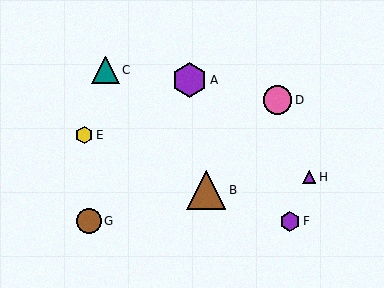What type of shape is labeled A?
Shape A is a purple hexagon.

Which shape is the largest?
The brown triangle (labeled B) is the largest.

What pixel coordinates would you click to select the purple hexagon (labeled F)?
Click at (290, 221) to select the purple hexagon F.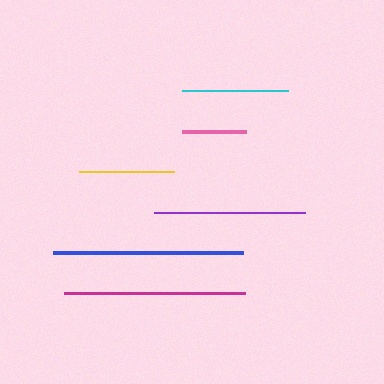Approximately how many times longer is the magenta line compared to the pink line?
The magenta line is approximately 2.9 times the length of the pink line.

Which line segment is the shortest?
The pink line is the shortest at approximately 64 pixels.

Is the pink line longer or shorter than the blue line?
The blue line is longer than the pink line.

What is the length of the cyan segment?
The cyan segment is approximately 105 pixels long.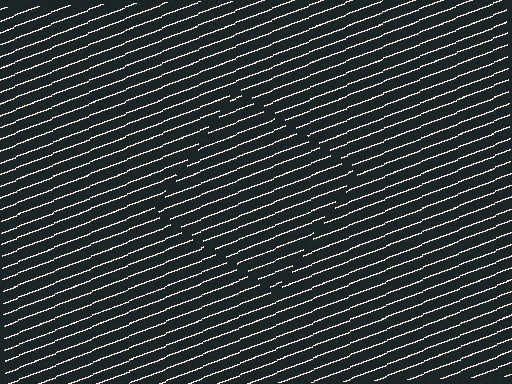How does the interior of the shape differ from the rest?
The interior of the shape contains the same grating, shifted by half a period — the contour is defined by the phase discontinuity where line-ends from the inner and outer gratings abut.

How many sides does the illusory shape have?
4 sides — the line-ends trace a square.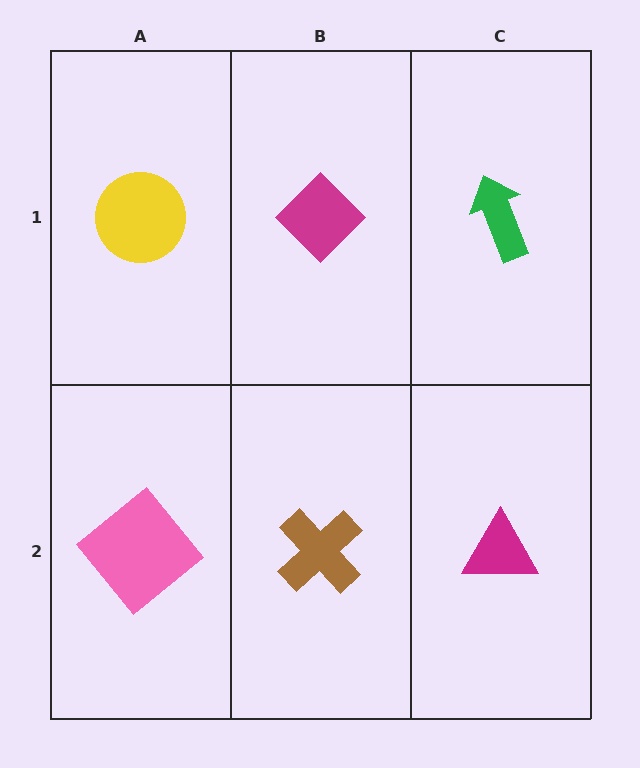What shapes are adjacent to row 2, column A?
A yellow circle (row 1, column A), a brown cross (row 2, column B).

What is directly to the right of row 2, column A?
A brown cross.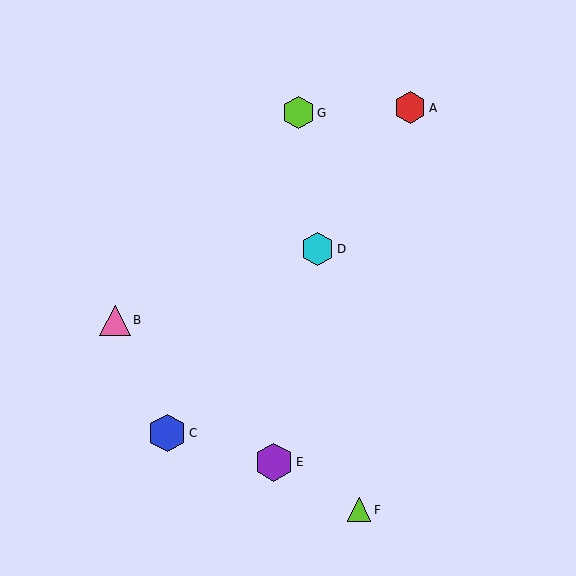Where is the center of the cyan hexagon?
The center of the cyan hexagon is at (318, 249).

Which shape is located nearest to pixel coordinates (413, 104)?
The red hexagon (labeled A) at (410, 108) is nearest to that location.